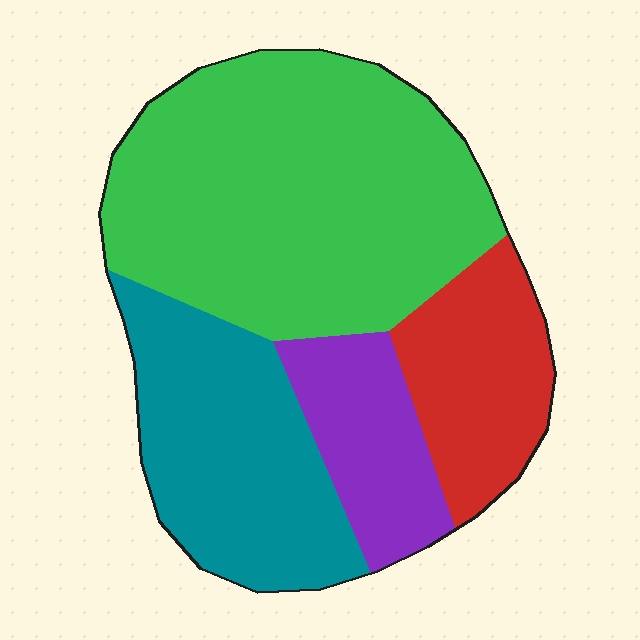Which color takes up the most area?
Green, at roughly 45%.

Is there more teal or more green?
Green.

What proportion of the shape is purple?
Purple covers about 15% of the shape.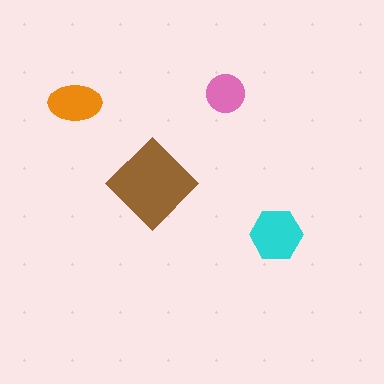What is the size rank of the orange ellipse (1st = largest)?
3rd.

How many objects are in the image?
There are 4 objects in the image.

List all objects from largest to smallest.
The brown diamond, the cyan hexagon, the orange ellipse, the pink circle.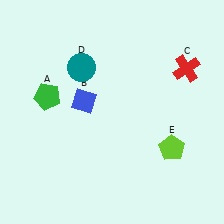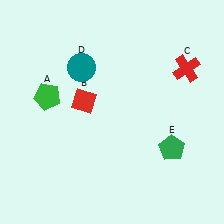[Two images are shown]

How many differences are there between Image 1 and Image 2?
There are 2 differences between the two images.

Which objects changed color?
B changed from blue to red. E changed from lime to green.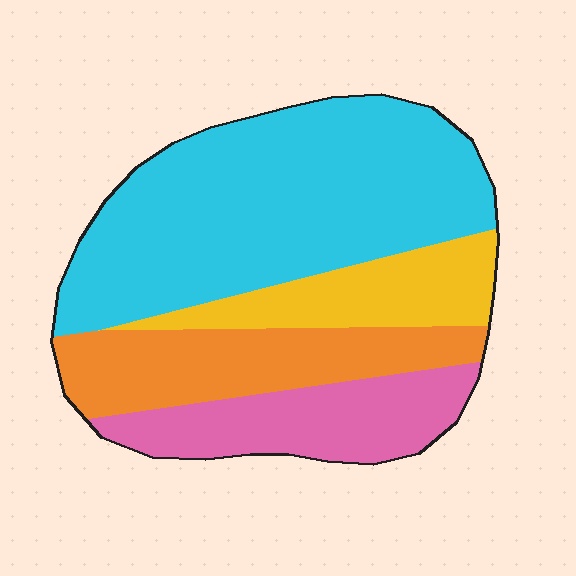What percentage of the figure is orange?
Orange covers 20% of the figure.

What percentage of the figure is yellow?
Yellow takes up about one eighth (1/8) of the figure.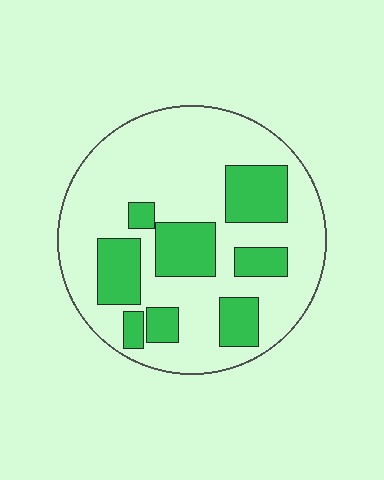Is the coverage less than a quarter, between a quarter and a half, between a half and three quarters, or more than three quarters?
Between a quarter and a half.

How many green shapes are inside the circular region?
8.